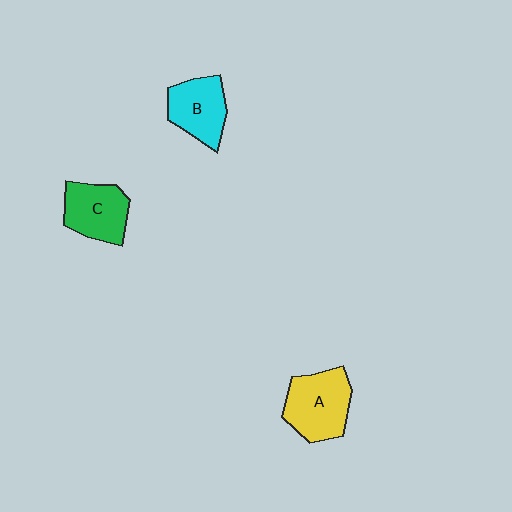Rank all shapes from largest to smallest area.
From largest to smallest: A (yellow), C (green), B (cyan).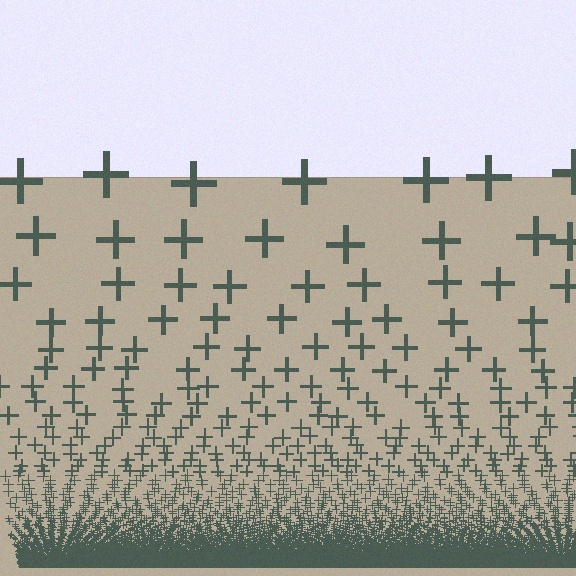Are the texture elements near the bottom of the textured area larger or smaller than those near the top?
Smaller. The gradient is inverted — elements near the bottom are smaller and denser.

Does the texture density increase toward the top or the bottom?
Density increases toward the bottom.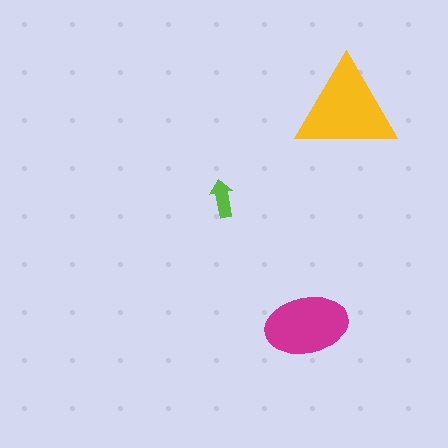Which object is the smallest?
The lime arrow.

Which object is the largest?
The yellow triangle.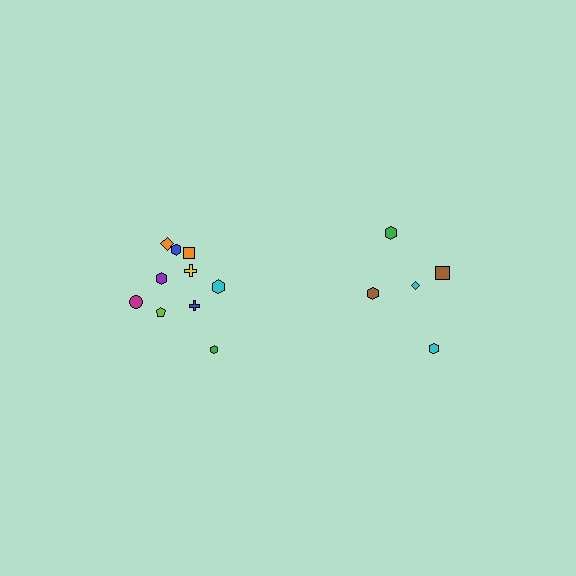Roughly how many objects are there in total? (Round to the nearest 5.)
Roughly 15 objects in total.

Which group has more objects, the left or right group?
The left group.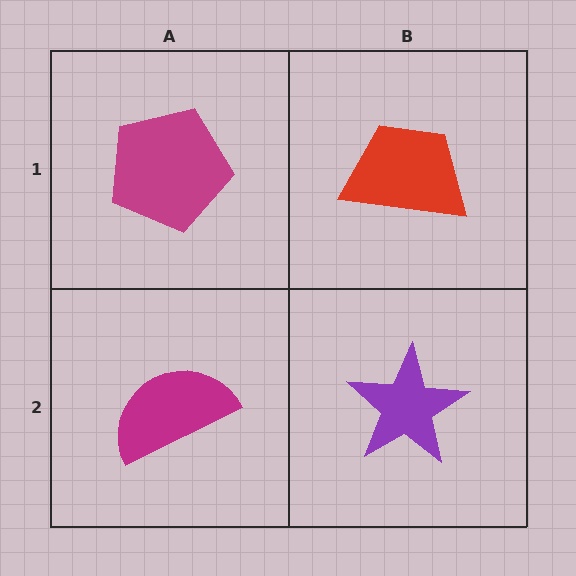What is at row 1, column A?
A magenta pentagon.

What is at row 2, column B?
A purple star.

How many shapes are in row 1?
2 shapes.